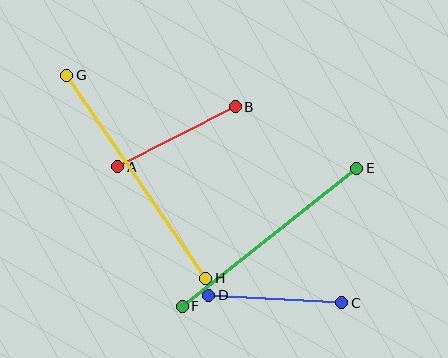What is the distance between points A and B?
The distance is approximately 132 pixels.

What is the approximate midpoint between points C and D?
The midpoint is at approximately (275, 299) pixels.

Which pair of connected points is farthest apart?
Points G and H are farthest apart.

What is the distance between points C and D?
The distance is approximately 133 pixels.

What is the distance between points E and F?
The distance is approximately 222 pixels.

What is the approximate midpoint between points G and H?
The midpoint is at approximately (136, 177) pixels.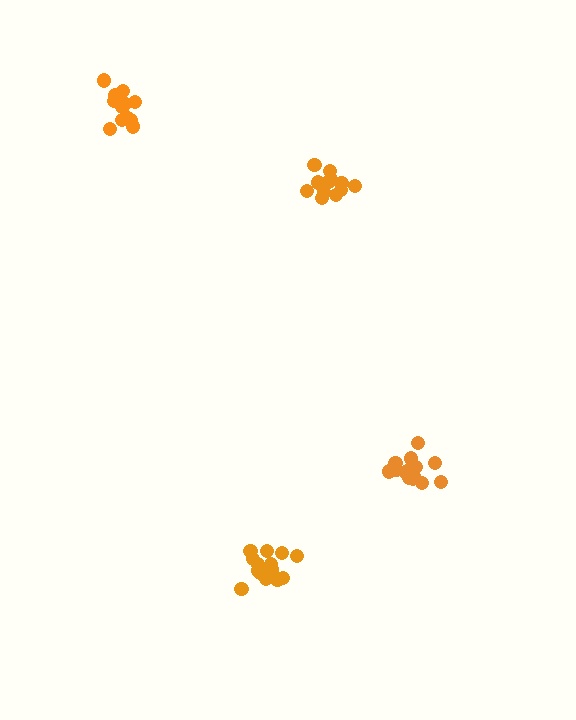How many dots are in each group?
Group 1: 13 dots, Group 2: 13 dots, Group 3: 19 dots, Group 4: 15 dots (60 total).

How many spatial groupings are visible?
There are 4 spatial groupings.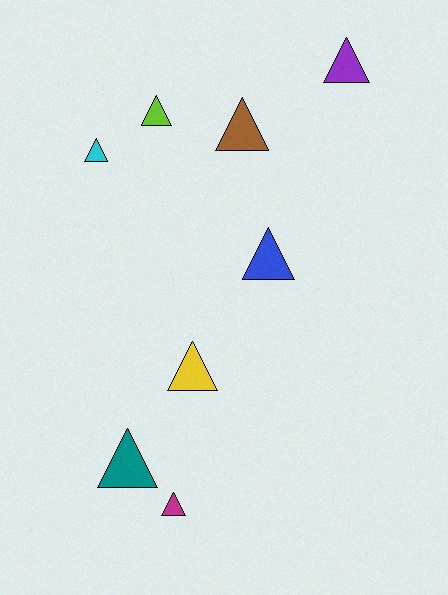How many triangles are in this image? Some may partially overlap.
There are 8 triangles.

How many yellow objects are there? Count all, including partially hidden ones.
There is 1 yellow object.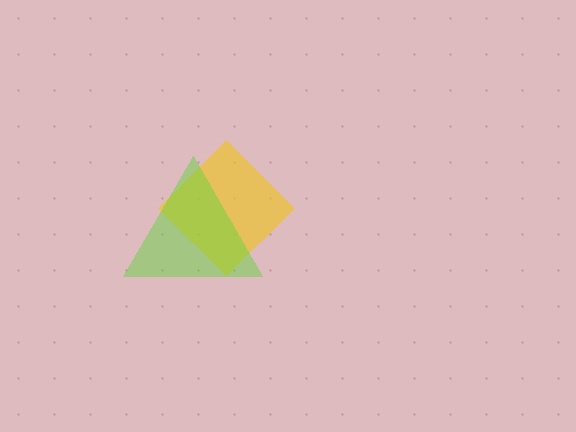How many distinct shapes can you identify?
There are 2 distinct shapes: a yellow diamond, a lime triangle.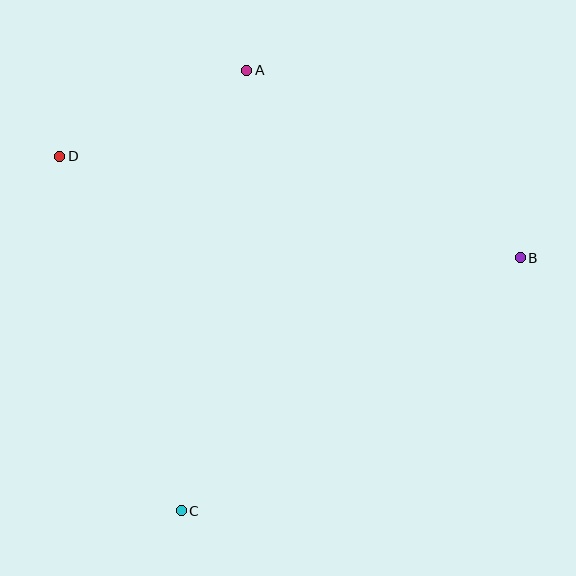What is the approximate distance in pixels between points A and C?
The distance between A and C is approximately 445 pixels.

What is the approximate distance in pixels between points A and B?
The distance between A and B is approximately 332 pixels.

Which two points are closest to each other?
Points A and D are closest to each other.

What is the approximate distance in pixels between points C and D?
The distance between C and D is approximately 375 pixels.